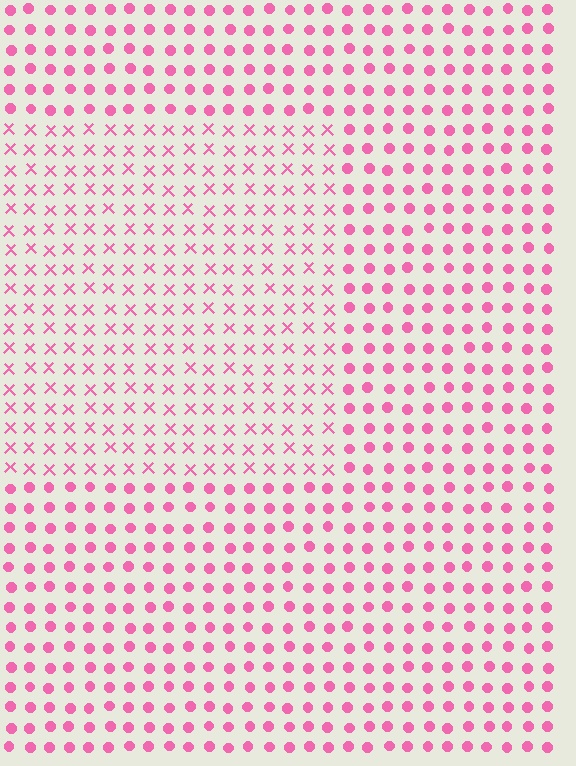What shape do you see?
I see a rectangle.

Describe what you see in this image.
The image is filled with small pink elements arranged in a uniform grid. A rectangle-shaped region contains X marks, while the surrounding area contains circles. The boundary is defined purely by the change in element shape.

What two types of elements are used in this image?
The image uses X marks inside the rectangle region and circles outside it.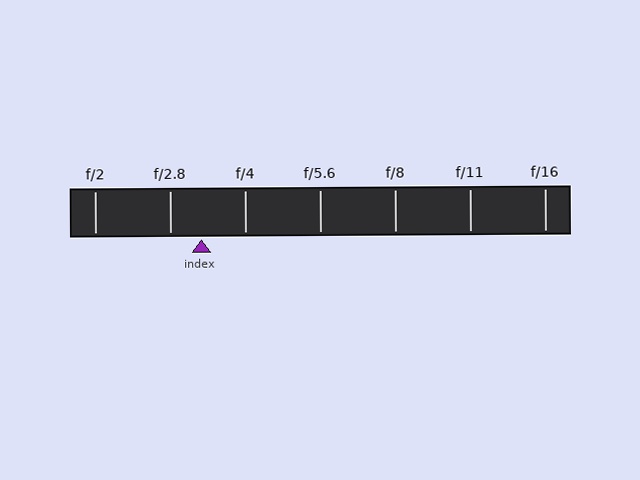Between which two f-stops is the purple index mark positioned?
The index mark is between f/2.8 and f/4.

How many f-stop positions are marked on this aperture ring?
There are 7 f-stop positions marked.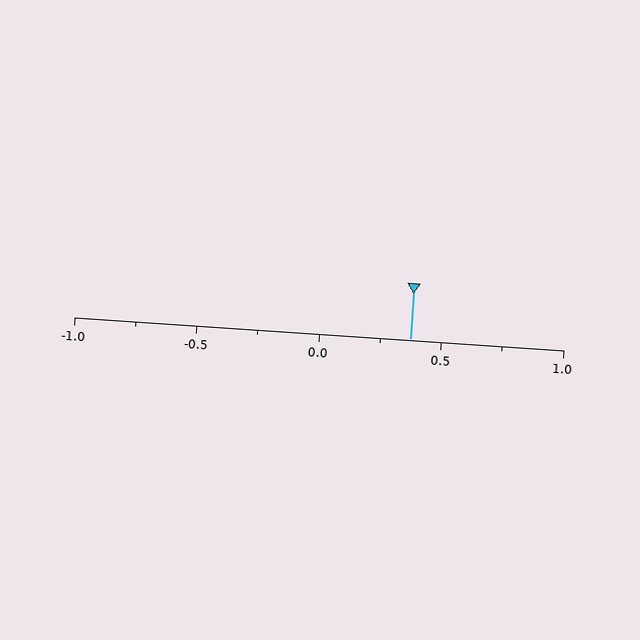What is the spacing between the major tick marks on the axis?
The major ticks are spaced 0.5 apart.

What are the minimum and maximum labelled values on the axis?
The axis runs from -1.0 to 1.0.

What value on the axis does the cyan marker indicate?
The marker indicates approximately 0.38.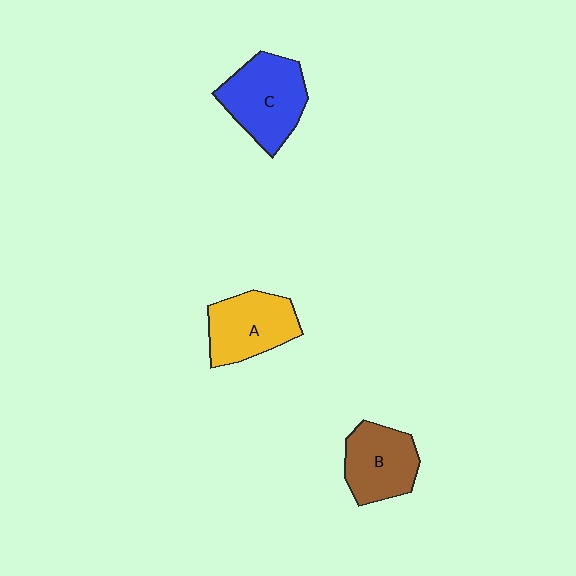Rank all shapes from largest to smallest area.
From largest to smallest: C (blue), A (yellow), B (brown).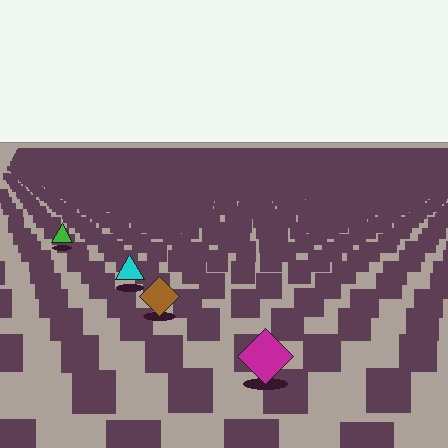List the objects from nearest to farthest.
From nearest to farthest: the magenta diamond, the brown diamond, the cyan triangle, the green triangle.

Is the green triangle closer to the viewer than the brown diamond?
No. The brown diamond is closer — you can tell from the texture gradient: the ground texture is coarser near it.